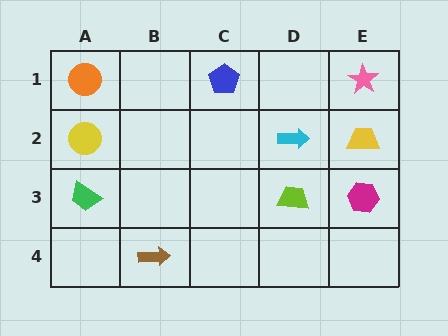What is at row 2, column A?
A yellow circle.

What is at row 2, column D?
A cyan arrow.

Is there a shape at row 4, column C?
No, that cell is empty.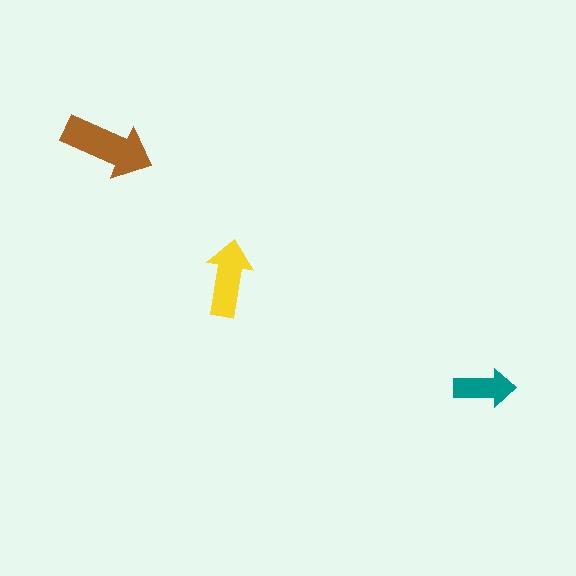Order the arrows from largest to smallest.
the brown one, the yellow one, the teal one.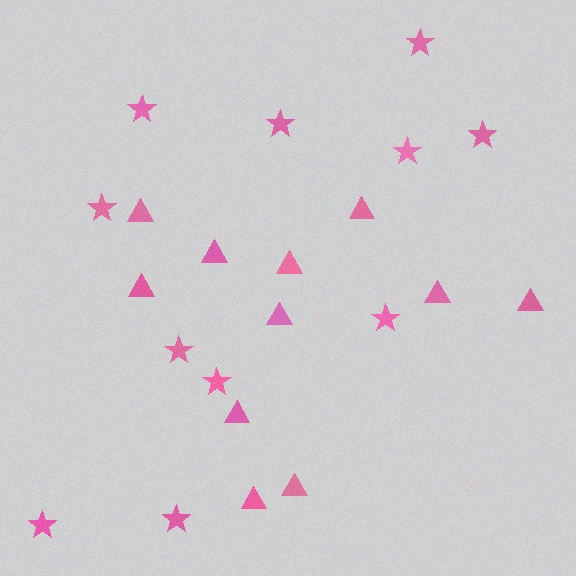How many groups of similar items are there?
There are 2 groups: one group of triangles (11) and one group of stars (11).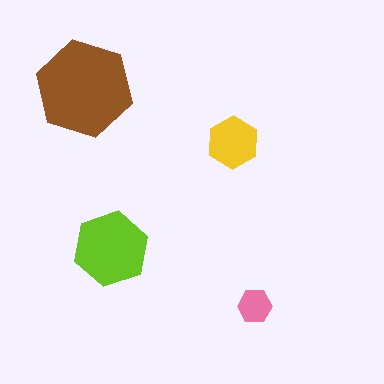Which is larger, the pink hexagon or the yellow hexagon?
The yellow one.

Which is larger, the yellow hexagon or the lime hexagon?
The lime one.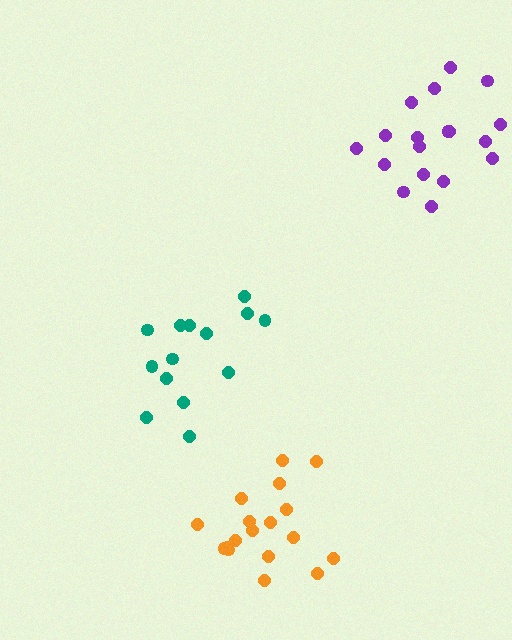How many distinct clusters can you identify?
There are 3 distinct clusters.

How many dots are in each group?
Group 1: 14 dots, Group 2: 18 dots, Group 3: 18 dots (50 total).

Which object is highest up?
The purple cluster is topmost.